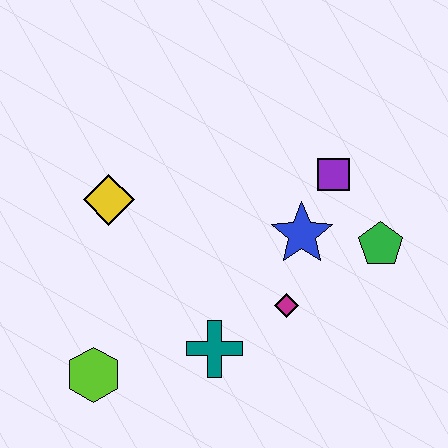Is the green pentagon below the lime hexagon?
No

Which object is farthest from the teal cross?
The purple square is farthest from the teal cross.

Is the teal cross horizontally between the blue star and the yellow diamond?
Yes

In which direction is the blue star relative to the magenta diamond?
The blue star is above the magenta diamond.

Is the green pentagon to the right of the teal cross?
Yes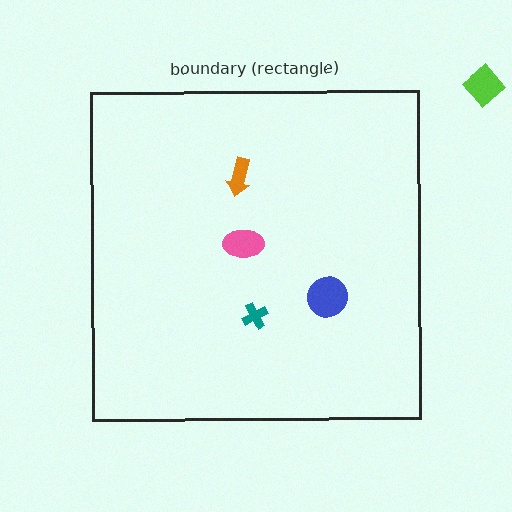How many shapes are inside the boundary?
4 inside, 1 outside.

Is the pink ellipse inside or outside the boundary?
Inside.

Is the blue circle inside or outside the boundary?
Inside.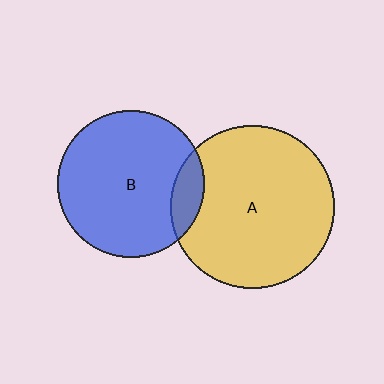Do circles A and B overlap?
Yes.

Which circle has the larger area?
Circle A (yellow).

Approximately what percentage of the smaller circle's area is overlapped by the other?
Approximately 10%.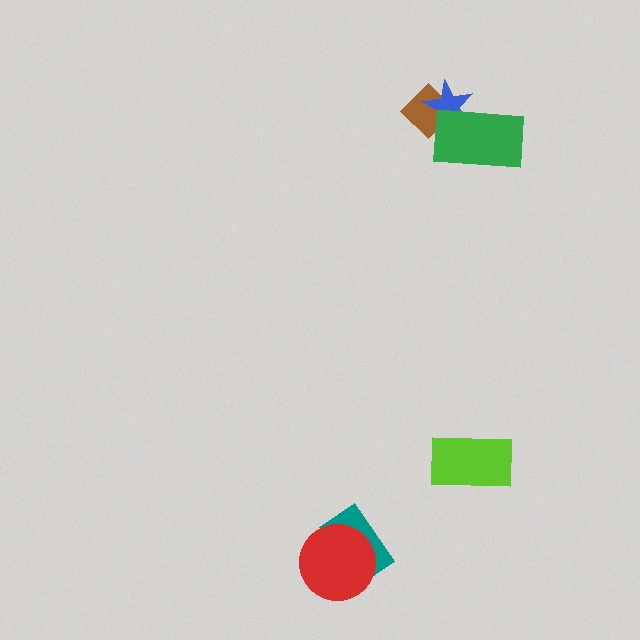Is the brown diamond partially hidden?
Yes, it is partially covered by another shape.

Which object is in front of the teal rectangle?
The red circle is in front of the teal rectangle.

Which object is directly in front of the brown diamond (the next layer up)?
The blue star is directly in front of the brown diamond.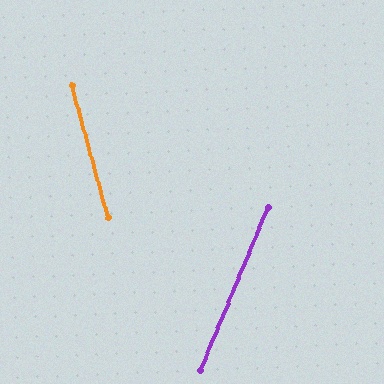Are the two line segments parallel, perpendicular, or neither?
Neither parallel nor perpendicular — they differ by about 38°.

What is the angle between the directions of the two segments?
Approximately 38 degrees.